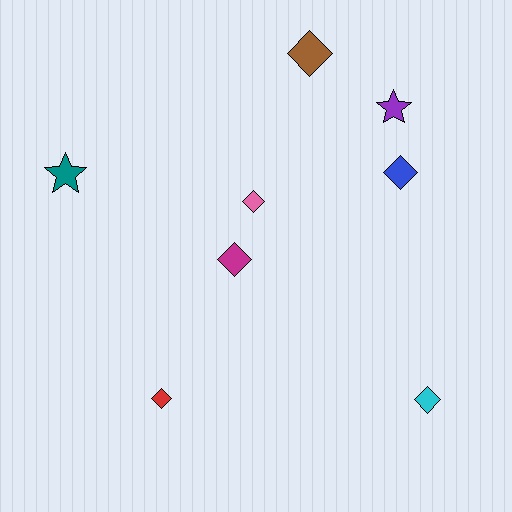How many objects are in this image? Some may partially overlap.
There are 8 objects.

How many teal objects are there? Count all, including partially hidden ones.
There is 1 teal object.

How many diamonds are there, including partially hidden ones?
There are 6 diamonds.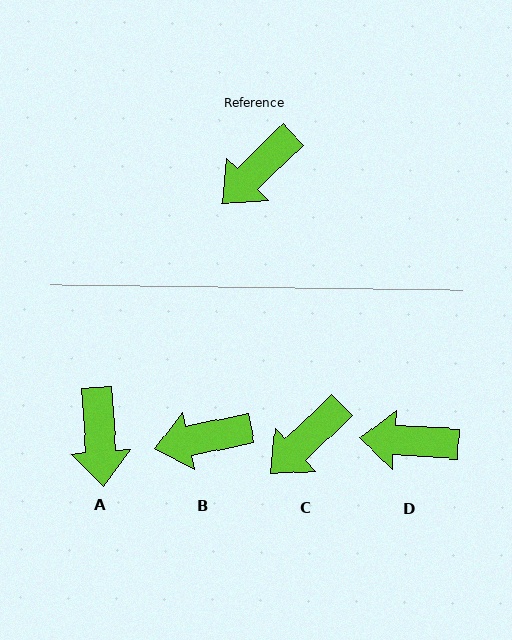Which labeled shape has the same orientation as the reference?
C.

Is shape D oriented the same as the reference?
No, it is off by about 48 degrees.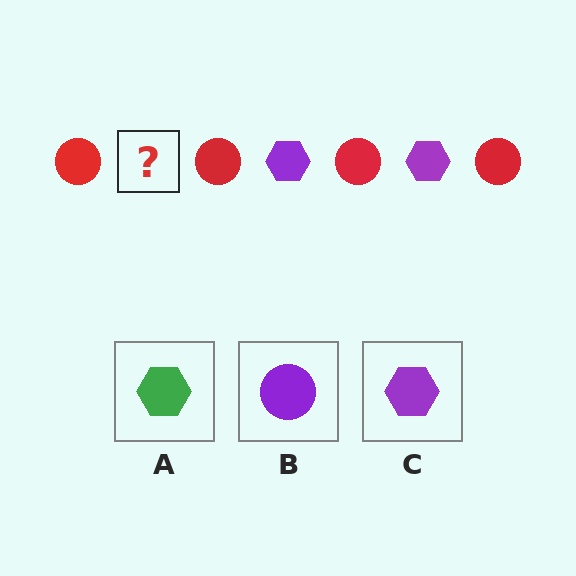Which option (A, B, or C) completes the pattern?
C.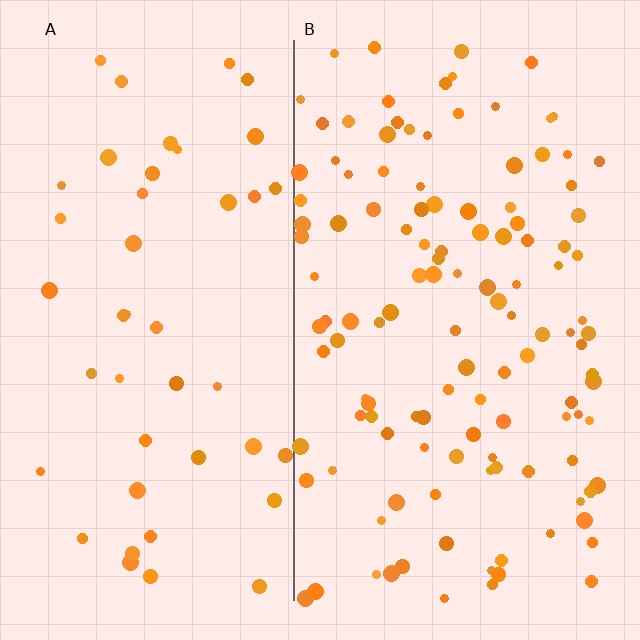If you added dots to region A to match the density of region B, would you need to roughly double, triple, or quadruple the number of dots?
Approximately triple.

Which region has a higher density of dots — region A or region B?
B (the right).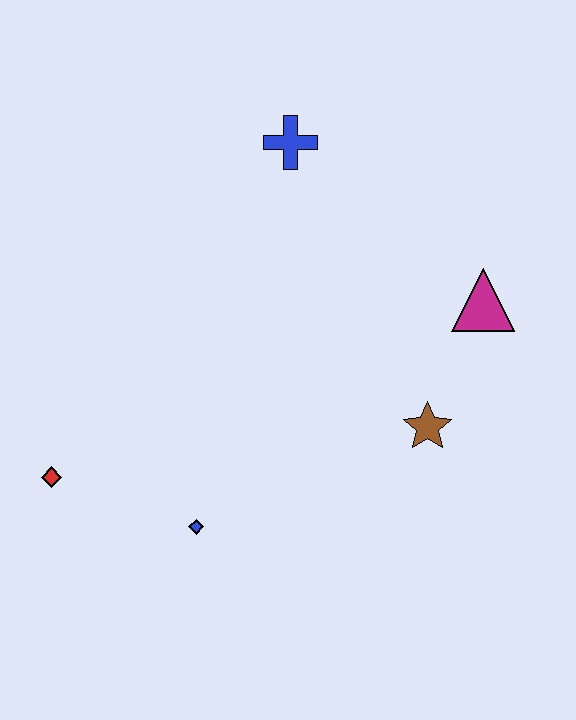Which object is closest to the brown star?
The magenta triangle is closest to the brown star.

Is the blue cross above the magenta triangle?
Yes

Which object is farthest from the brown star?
The red diamond is farthest from the brown star.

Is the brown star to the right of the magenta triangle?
No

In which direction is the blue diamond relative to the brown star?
The blue diamond is to the left of the brown star.